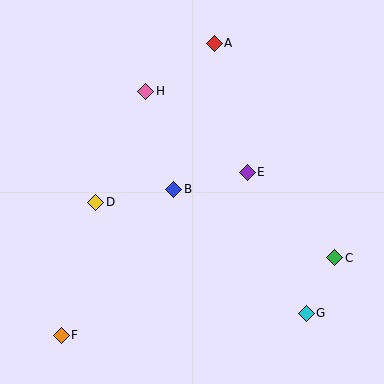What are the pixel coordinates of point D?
Point D is at (96, 202).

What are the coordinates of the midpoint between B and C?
The midpoint between B and C is at (254, 224).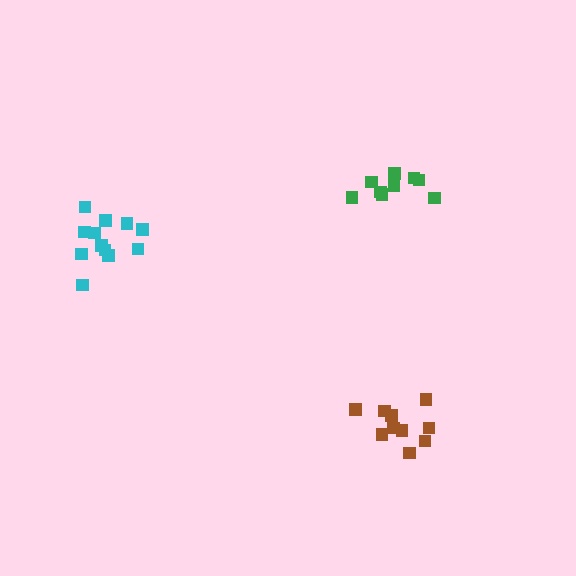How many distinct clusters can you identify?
There are 3 distinct clusters.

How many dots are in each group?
Group 1: 10 dots, Group 2: 12 dots, Group 3: 9 dots (31 total).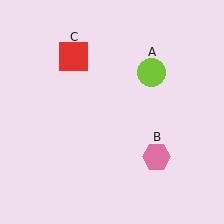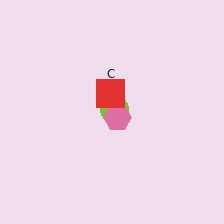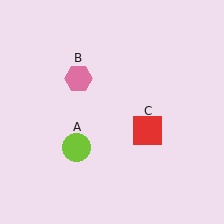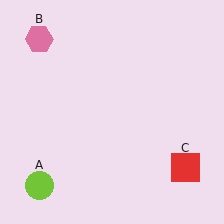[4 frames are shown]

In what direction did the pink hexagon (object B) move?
The pink hexagon (object B) moved up and to the left.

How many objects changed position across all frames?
3 objects changed position: lime circle (object A), pink hexagon (object B), red square (object C).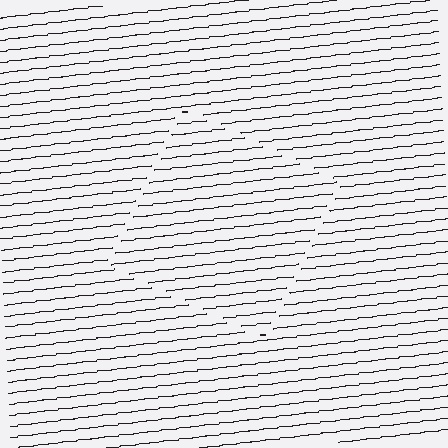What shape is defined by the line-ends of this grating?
An illusory square. The interior of the shape contains the same grating, shifted by half a period — the contour is defined by the phase discontinuity where line-ends from the inner and outer gratings abut.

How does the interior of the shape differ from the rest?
The interior of the shape contains the same grating, shifted by half a period — the contour is defined by the phase discontinuity where line-ends from the inner and outer gratings abut.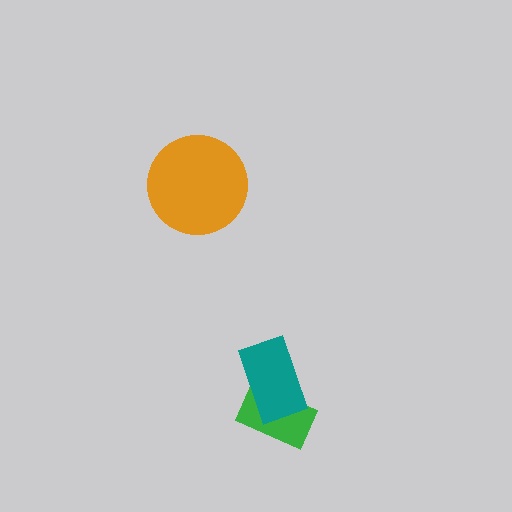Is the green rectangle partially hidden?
Yes, it is partially covered by another shape.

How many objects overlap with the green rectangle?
1 object overlaps with the green rectangle.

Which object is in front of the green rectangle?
The teal rectangle is in front of the green rectangle.